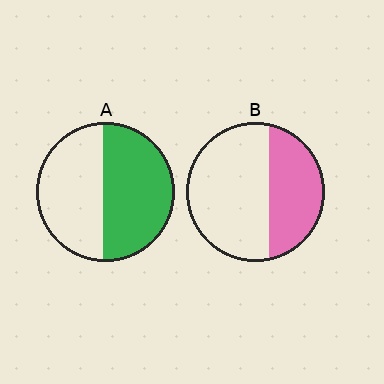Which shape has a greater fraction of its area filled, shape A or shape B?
Shape A.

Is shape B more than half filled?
No.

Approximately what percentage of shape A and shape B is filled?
A is approximately 50% and B is approximately 40%.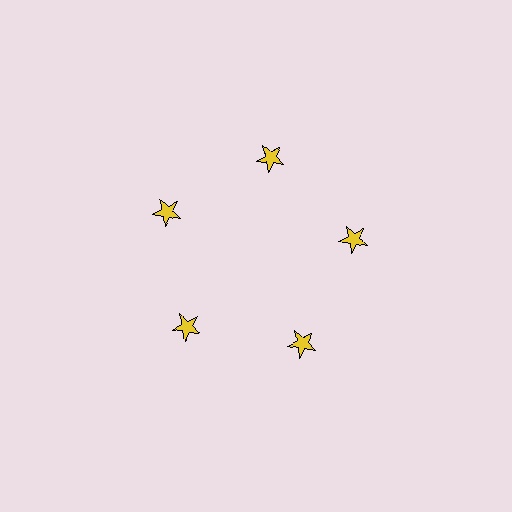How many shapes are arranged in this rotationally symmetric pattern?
There are 5 shapes, arranged in 5 groups of 1.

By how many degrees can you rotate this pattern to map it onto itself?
The pattern maps onto itself every 72 degrees of rotation.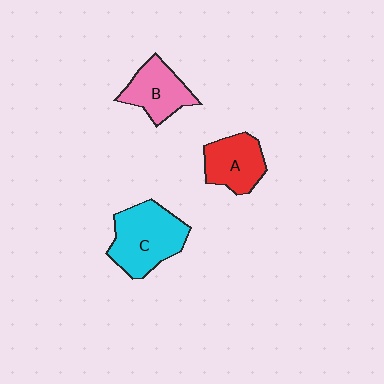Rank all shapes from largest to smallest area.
From largest to smallest: C (cyan), A (red), B (pink).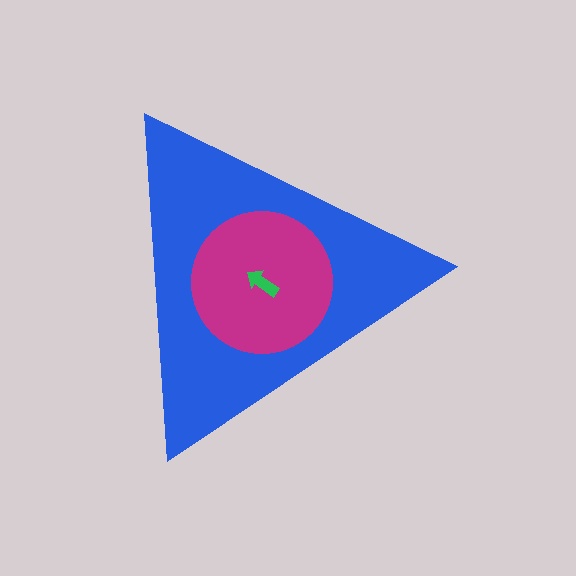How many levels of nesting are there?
3.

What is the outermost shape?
The blue triangle.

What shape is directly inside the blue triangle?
The magenta circle.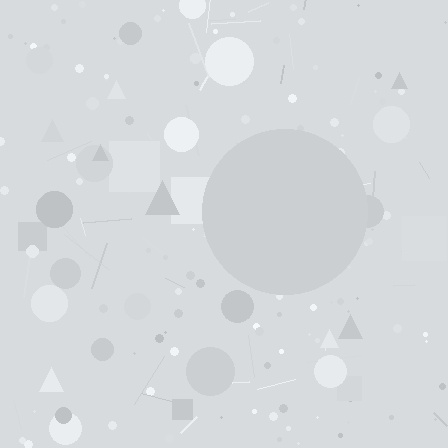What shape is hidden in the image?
A circle is hidden in the image.